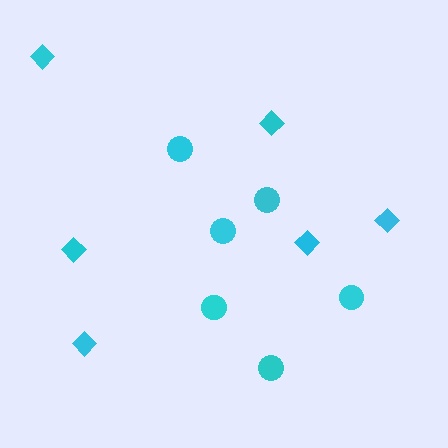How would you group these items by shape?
There are 2 groups: one group of circles (6) and one group of diamonds (6).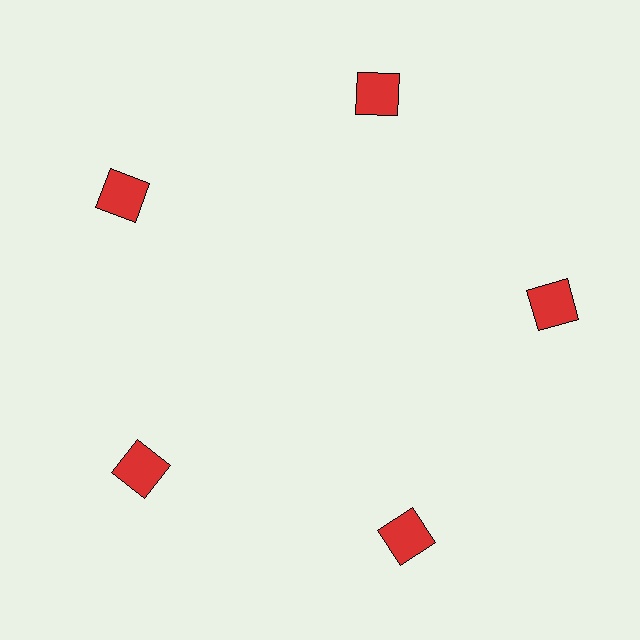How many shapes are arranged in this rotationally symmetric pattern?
There are 5 shapes, arranged in 5 groups of 1.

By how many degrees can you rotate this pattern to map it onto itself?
The pattern maps onto itself every 72 degrees of rotation.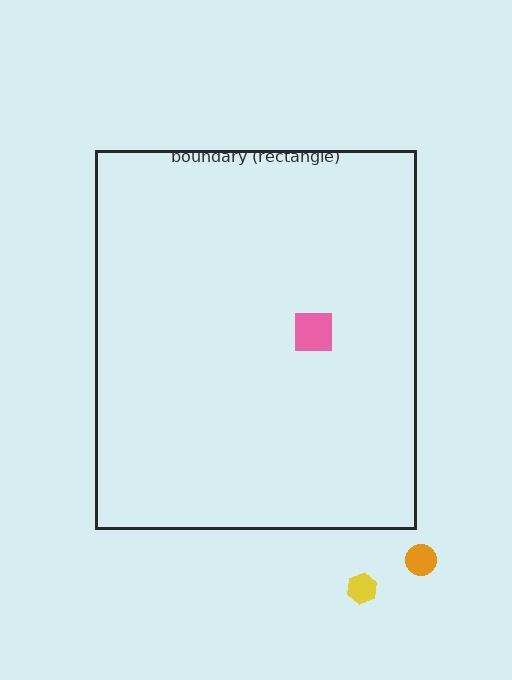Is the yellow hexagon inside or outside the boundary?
Outside.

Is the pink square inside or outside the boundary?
Inside.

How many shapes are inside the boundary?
1 inside, 2 outside.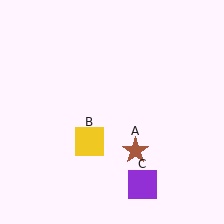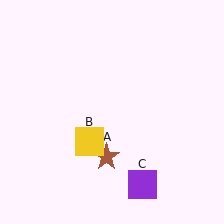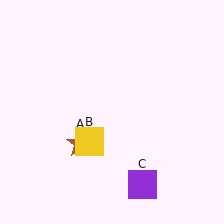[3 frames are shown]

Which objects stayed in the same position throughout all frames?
Yellow square (object B) and purple square (object C) remained stationary.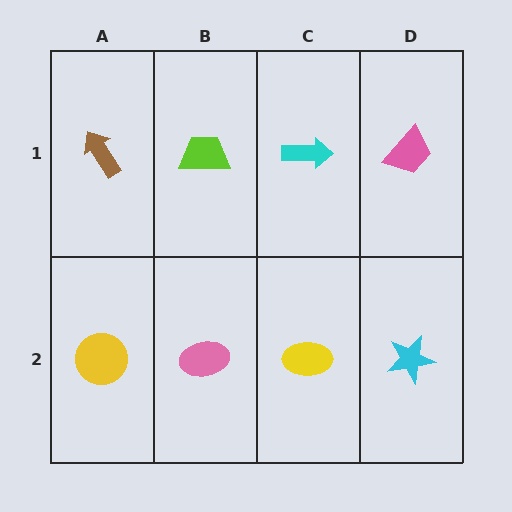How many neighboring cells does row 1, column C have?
3.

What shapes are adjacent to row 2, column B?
A lime trapezoid (row 1, column B), a yellow circle (row 2, column A), a yellow ellipse (row 2, column C).